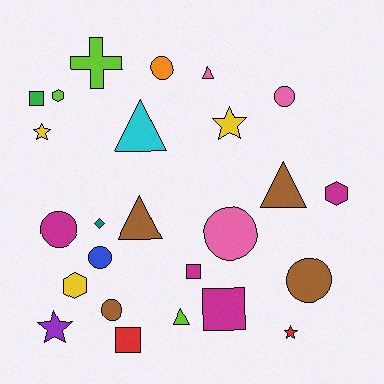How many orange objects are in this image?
There is 1 orange object.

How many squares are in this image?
There are 4 squares.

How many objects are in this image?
There are 25 objects.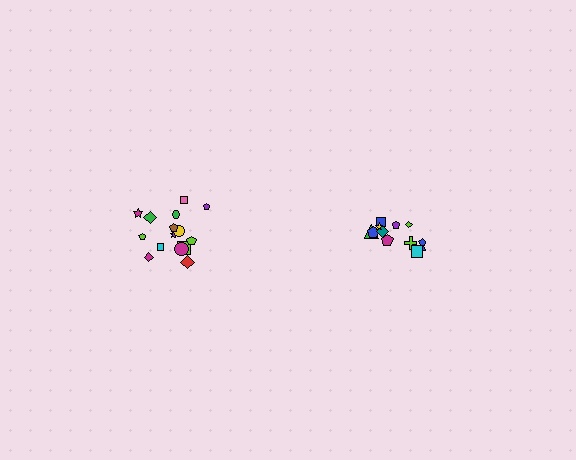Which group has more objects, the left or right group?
The left group.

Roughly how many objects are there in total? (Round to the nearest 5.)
Roughly 25 objects in total.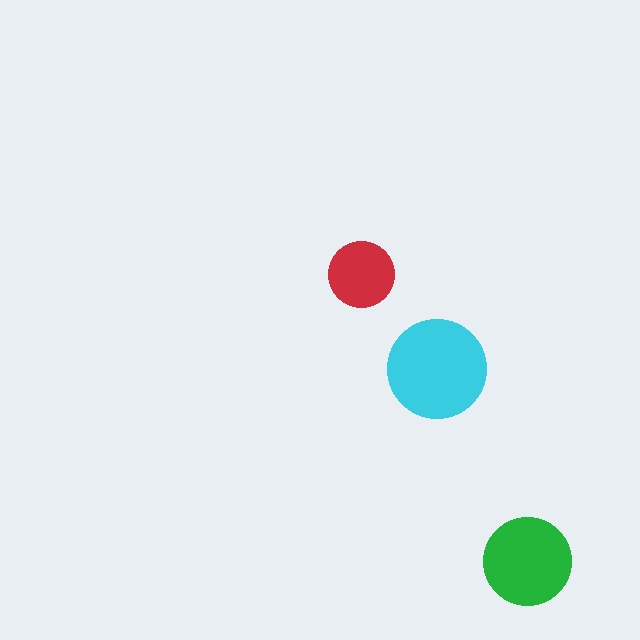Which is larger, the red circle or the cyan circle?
The cyan one.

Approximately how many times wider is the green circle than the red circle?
About 1.5 times wider.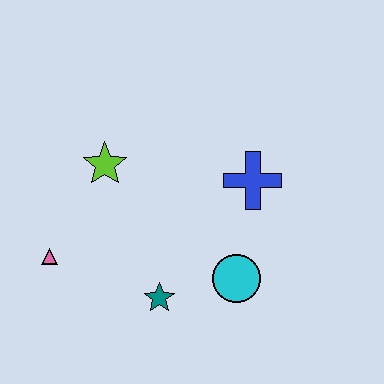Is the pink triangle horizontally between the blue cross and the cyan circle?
No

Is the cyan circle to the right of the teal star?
Yes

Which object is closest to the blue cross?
The cyan circle is closest to the blue cross.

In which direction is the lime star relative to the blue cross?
The lime star is to the left of the blue cross.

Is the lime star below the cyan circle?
No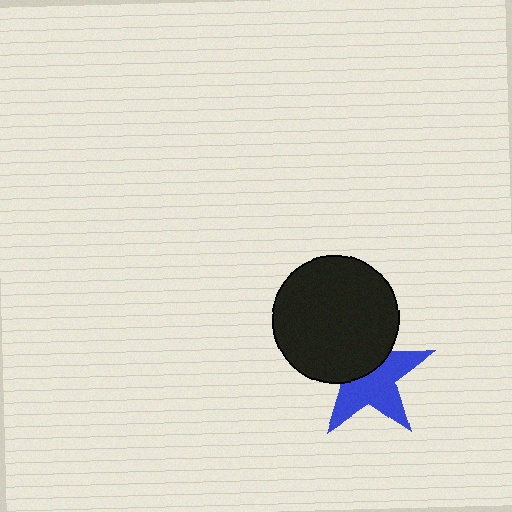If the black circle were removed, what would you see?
You would see the complete blue star.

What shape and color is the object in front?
The object in front is a black circle.